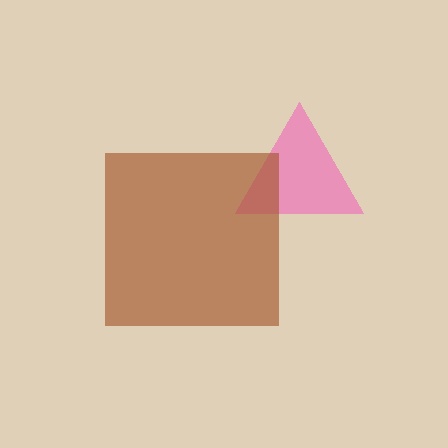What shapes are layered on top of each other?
The layered shapes are: a pink triangle, a brown square.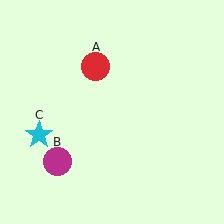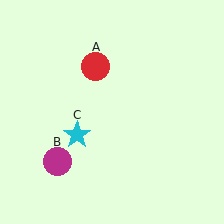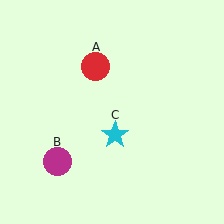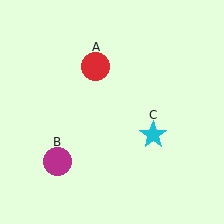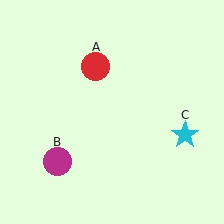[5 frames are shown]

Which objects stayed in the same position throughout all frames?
Red circle (object A) and magenta circle (object B) remained stationary.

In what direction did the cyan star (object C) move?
The cyan star (object C) moved right.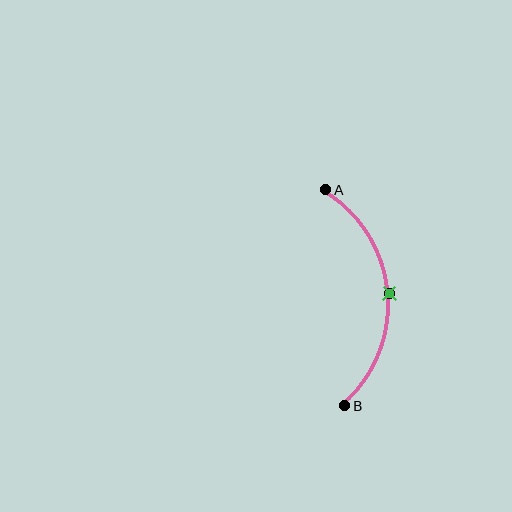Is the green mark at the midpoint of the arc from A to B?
Yes. The green mark lies on the arc at equal arc-length from both A and B — it is the arc midpoint.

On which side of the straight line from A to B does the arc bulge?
The arc bulges to the right of the straight line connecting A and B.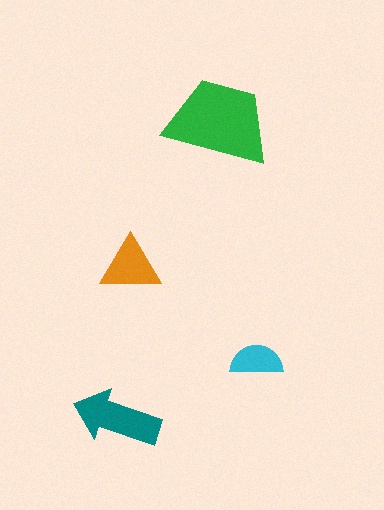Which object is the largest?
The green trapezoid.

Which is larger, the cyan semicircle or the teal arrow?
The teal arrow.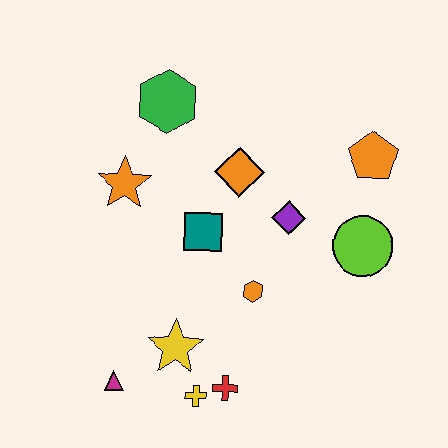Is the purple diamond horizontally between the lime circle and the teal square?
Yes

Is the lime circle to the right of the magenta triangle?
Yes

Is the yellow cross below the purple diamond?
Yes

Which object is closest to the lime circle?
The purple diamond is closest to the lime circle.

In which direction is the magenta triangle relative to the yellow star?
The magenta triangle is to the left of the yellow star.